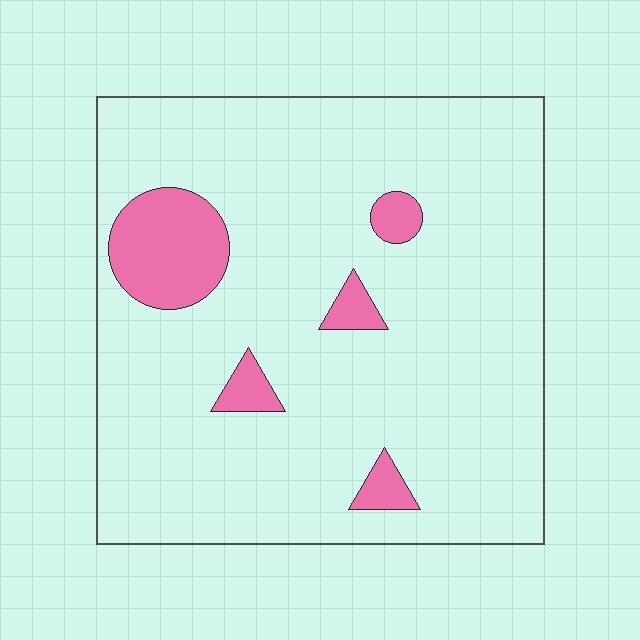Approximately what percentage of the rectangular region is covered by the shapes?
Approximately 10%.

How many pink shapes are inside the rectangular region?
5.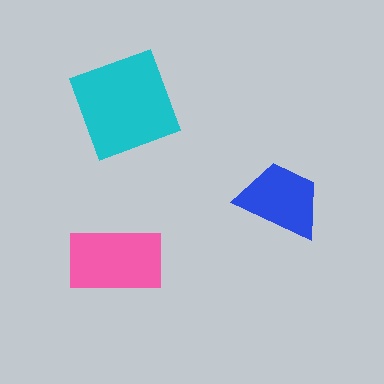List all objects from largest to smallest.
The cyan diamond, the pink rectangle, the blue trapezoid.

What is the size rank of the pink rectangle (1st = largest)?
2nd.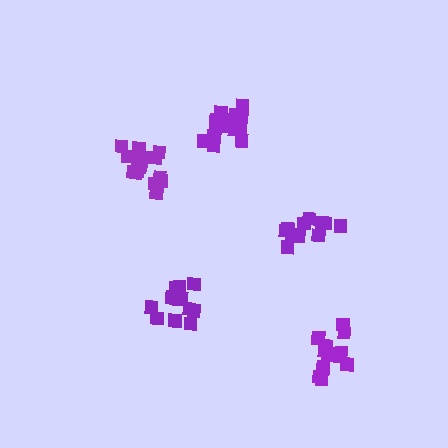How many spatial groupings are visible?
There are 5 spatial groupings.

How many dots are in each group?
Group 1: 11 dots, Group 2: 16 dots, Group 3: 12 dots, Group 4: 17 dots, Group 5: 14 dots (70 total).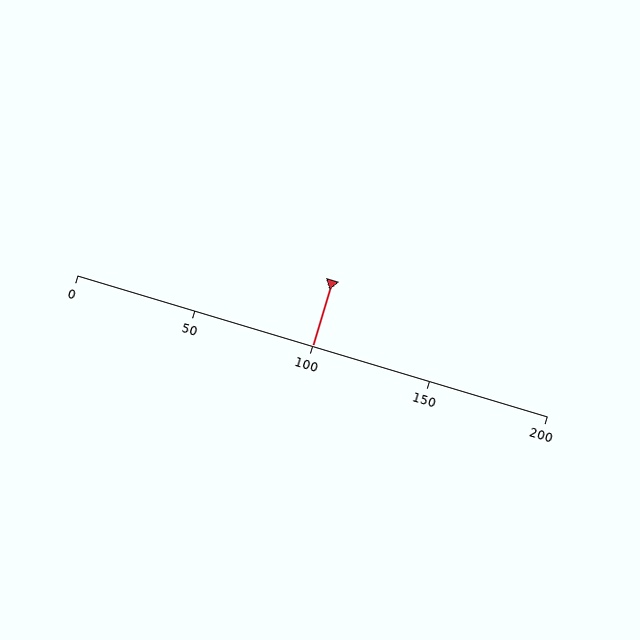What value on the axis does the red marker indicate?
The marker indicates approximately 100.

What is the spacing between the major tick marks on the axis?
The major ticks are spaced 50 apart.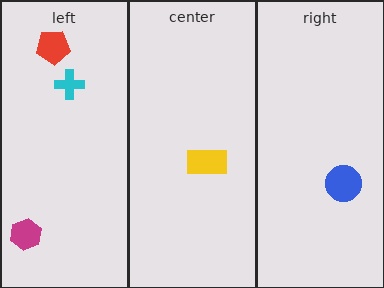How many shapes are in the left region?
3.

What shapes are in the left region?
The red pentagon, the magenta hexagon, the cyan cross.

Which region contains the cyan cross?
The left region.